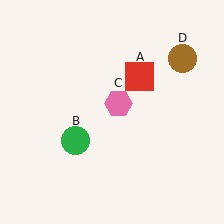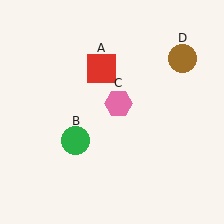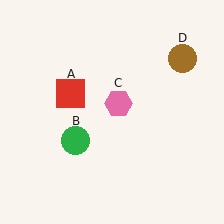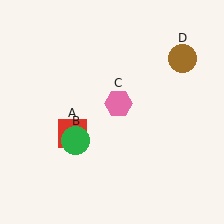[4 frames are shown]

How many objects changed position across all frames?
1 object changed position: red square (object A).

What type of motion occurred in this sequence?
The red square (object A) rotated counterclockwise around the center of the scene.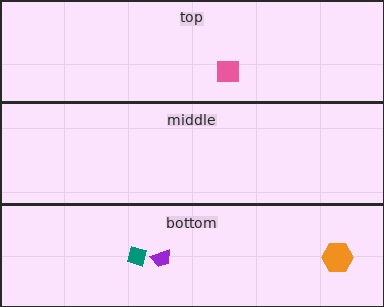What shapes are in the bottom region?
The orange hexagon, the teal diamond, the purple trapezoid.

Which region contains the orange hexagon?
The bottom region.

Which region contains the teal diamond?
The bottom region.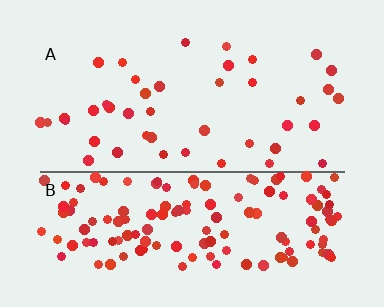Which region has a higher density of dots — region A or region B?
B (the bottom).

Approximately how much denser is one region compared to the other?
Approximately 3.4× — region B over region A.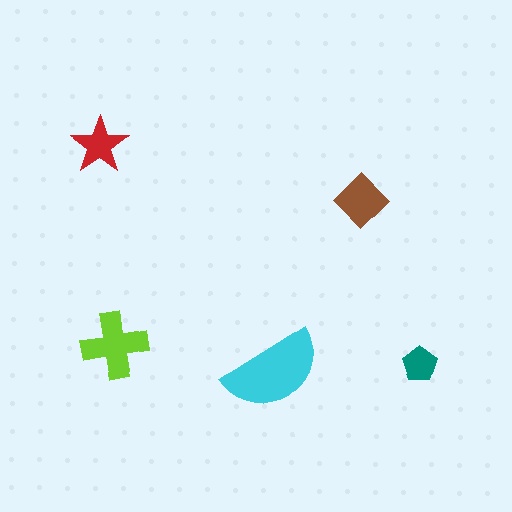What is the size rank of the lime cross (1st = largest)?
2nd.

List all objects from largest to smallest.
The cyan semicircle, the lime cross, the brown diamond, the red star, the teal pentagon.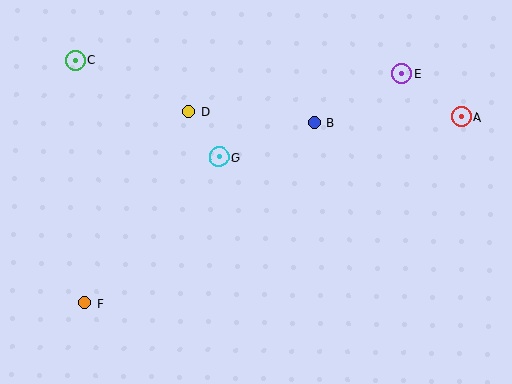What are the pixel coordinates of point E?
Point E is at (402, 73).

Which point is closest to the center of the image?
Point G at (219, 157) is closest to the center.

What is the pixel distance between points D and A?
The distance between D and A is 272 pixels.